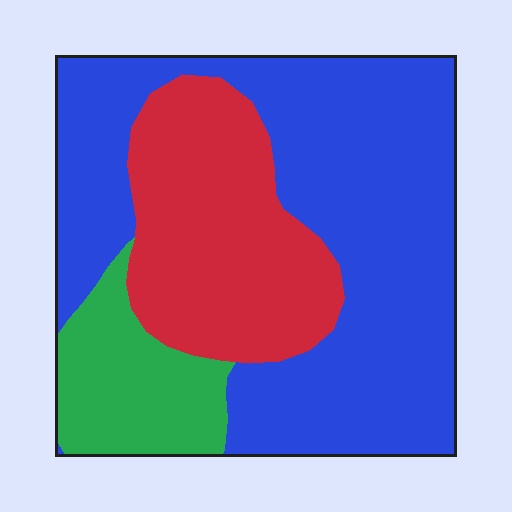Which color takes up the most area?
Blue, at roughly 60%.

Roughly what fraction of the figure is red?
Red covers 28% of the figure.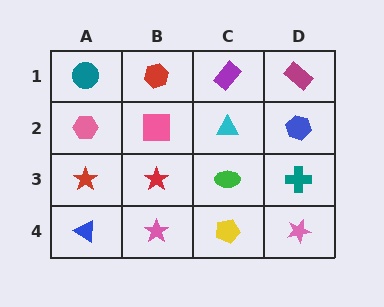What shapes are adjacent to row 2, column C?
A purple rectangle (row 1, column C), a green ellipse (row 3, column C), a pink square (row 2, column B), a blue hexagon (row 2, column D).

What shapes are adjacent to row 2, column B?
A red hexagon (row 1, column B), a red star (row 3, column B), a pink hexagon (row 2, column A), a cyan triangle (row 2, column C).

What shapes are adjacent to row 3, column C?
A cyan triangle (row 2, column C), a yellow pentagon (row 4, column C), a red star (row 3, column B), a teal cross (row 3, column D).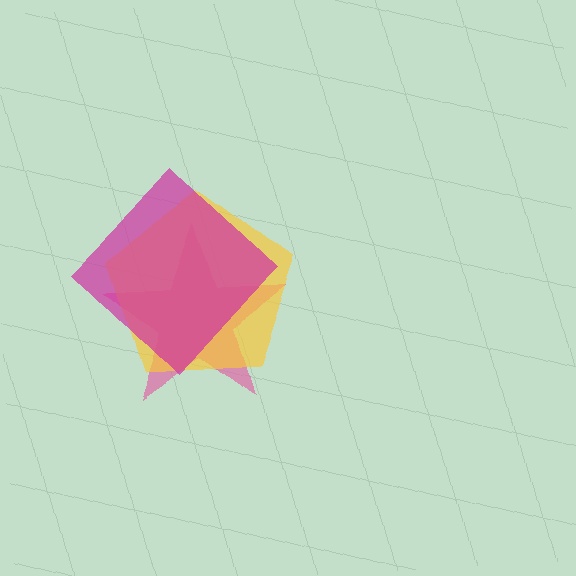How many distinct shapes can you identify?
There are 3 distinct shapes: a pink star, a yellow pentagon, a magenta diamond.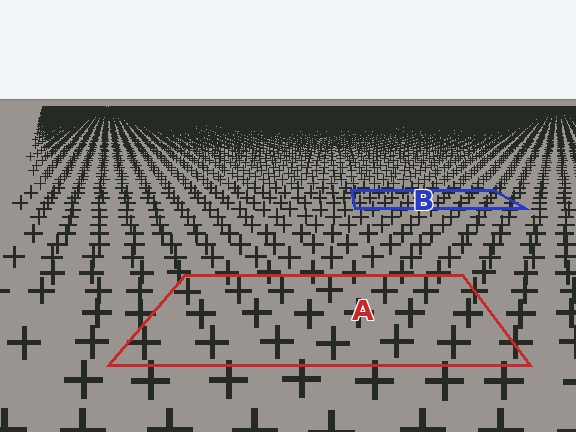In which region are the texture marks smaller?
The texture marks are smaller in region B, because it is farther away.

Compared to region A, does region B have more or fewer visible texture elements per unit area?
Region B has more texture elements per unit area — they are packed more densely because it is farther away.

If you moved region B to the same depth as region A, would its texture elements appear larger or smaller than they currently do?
They would appear larger. At a closer depth, the same texture elements are projected at a bigger on-screen size.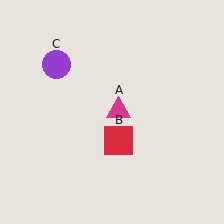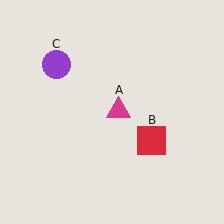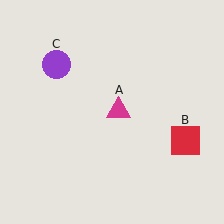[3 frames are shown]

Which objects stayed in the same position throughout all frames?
Magenta triangle (object A) and purple circle (object C) remained stationary.